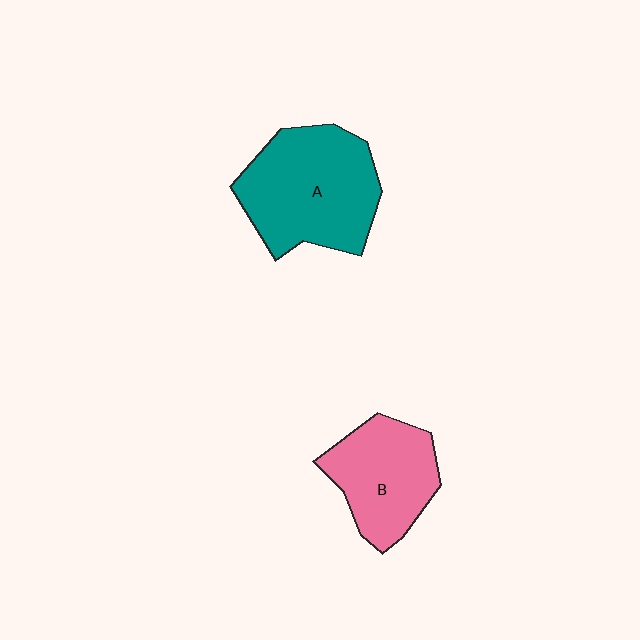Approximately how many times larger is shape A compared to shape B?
Approximately 1.4 times.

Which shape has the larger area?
Shape A (teal).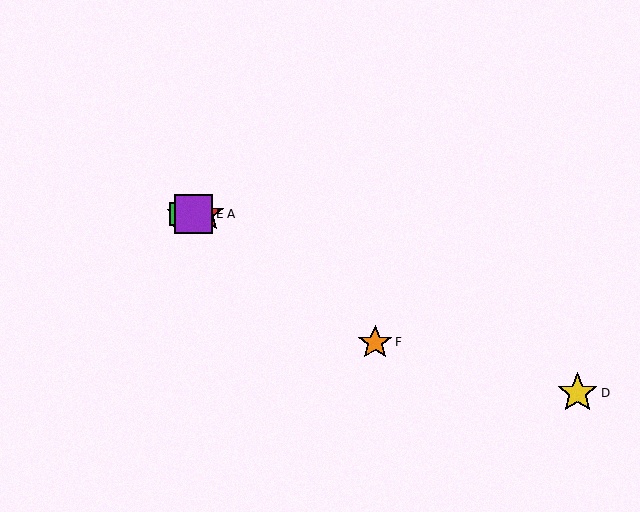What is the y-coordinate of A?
Object A is at y≈214.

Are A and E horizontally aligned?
Yes, both are at y≈214.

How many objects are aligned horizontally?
4 objects (A, B, C, E) are aligned horizontally.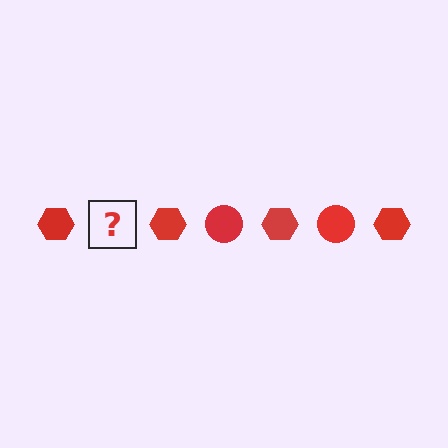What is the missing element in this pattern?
The missing element is a red circle.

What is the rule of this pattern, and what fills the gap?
The rule is that the pattern cycles through hexagon, circle shapes in red. The gap should be filled with a red circle.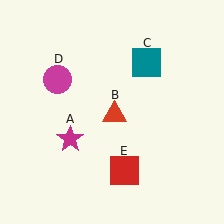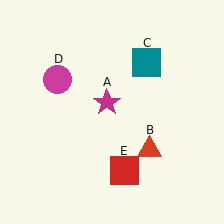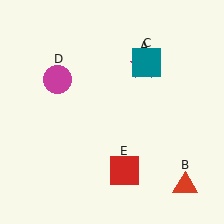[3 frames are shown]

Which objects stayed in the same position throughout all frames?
Teal square (object C) and magenta circle (object D) and red square (object E) remained stationary.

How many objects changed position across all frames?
2 objects changed position: magenta star (object A), red triangle (object B).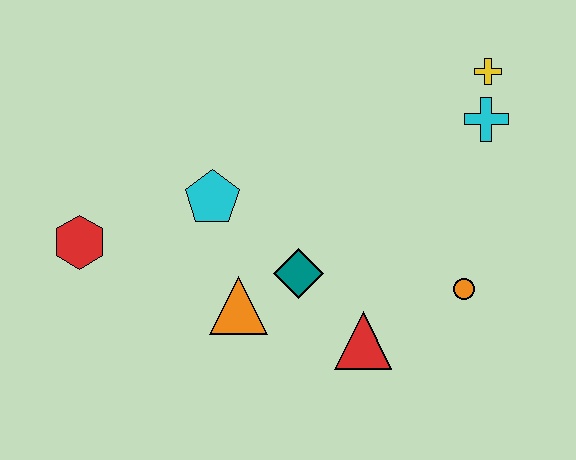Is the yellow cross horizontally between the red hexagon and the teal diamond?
No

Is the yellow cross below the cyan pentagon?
No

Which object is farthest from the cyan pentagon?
The yellow cross is farthest from the cyan pentagon.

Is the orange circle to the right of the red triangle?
Yes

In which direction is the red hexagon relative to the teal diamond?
The red hexagon is to the left of the teal diamond.